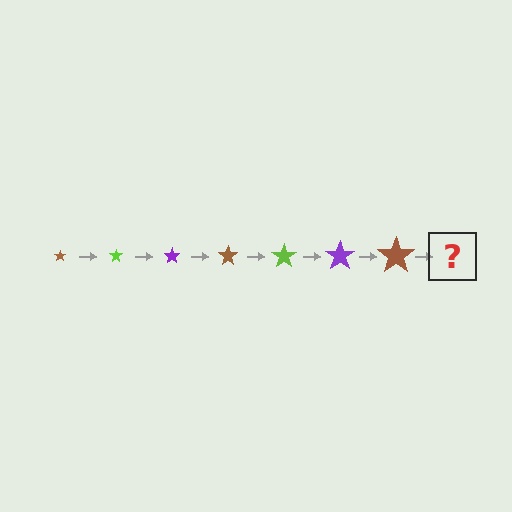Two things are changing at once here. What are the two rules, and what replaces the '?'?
The two rules are that the star grows larger each step and the color cycles through brown, lime, and purple. The '?' should be a lime star, larger than the previous one.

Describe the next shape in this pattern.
It should be a lime star, larger than the previous one.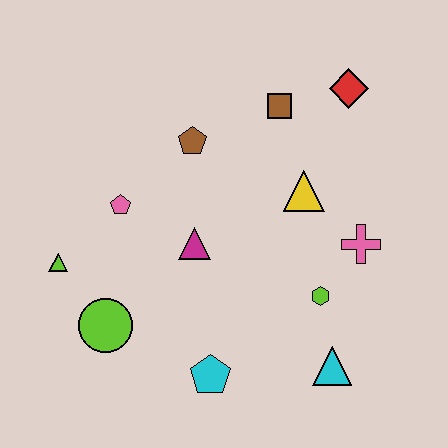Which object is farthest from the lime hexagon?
The lime triangle is farthest from the lime hexagon.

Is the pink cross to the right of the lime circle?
Yes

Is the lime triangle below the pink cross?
Yes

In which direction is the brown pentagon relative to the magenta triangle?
The brown pentagon is above the magenta triangle.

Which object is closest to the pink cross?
The lime hexagon is closest to the pink cross.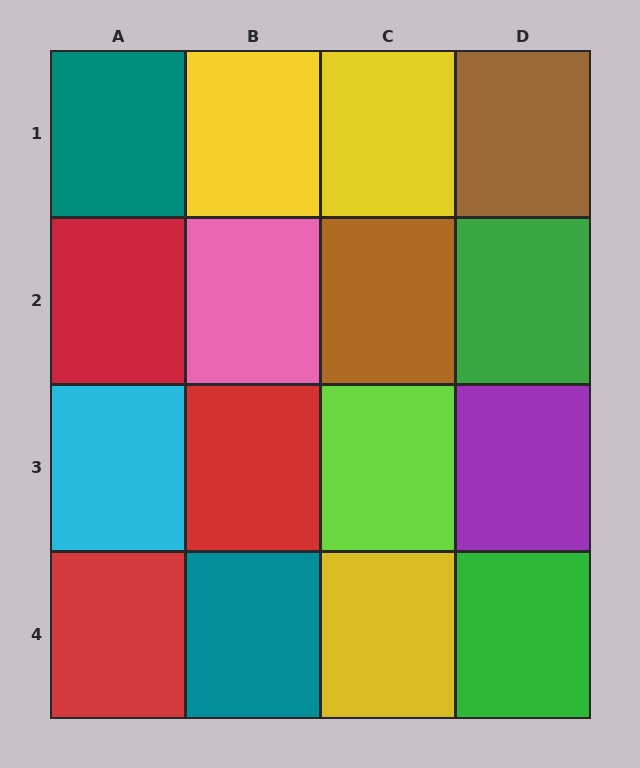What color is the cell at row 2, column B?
Pink.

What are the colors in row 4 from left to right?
Red, teal, yellow, green.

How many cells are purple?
1 cell is purple.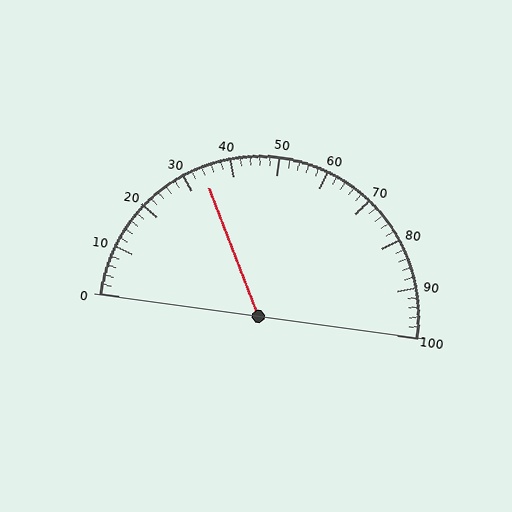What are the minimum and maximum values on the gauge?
The gauge ranges from 0 to 100.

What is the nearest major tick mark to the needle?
The nearest major tick mark is 30.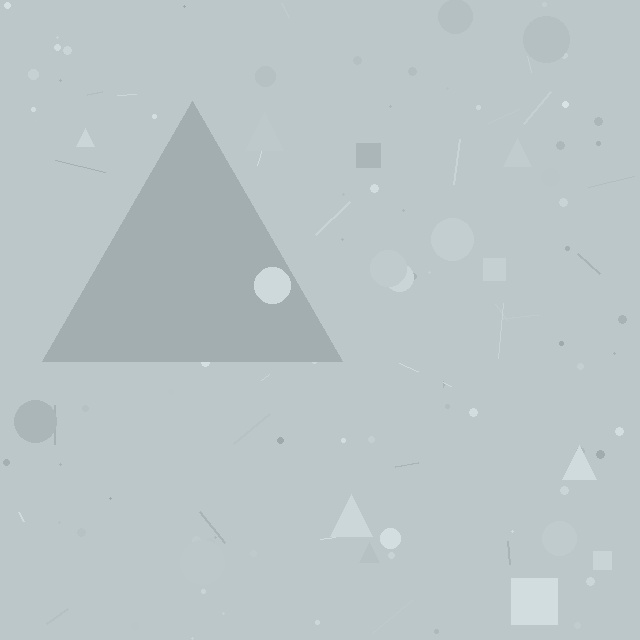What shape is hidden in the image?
A triangle is hidden in the image.